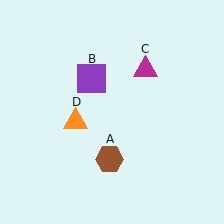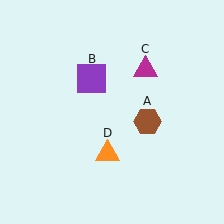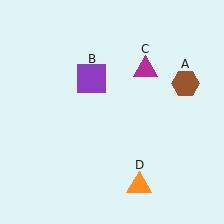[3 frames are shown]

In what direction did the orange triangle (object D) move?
The orange triangle (object D) moved down and to the right.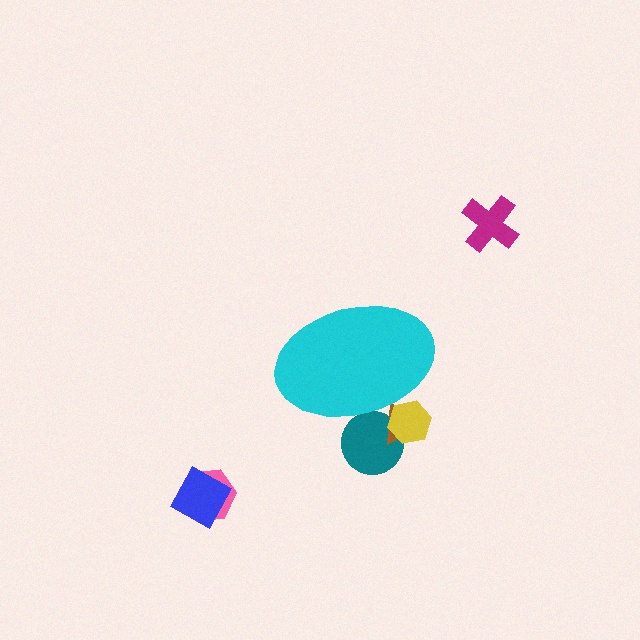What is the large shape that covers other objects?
A cyan ellipse.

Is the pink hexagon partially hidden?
No, the pink hexagon is fully visible.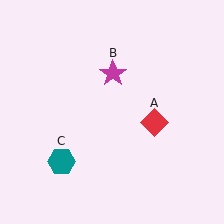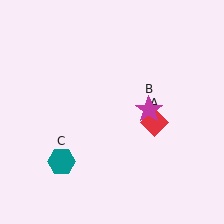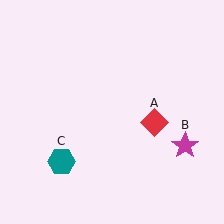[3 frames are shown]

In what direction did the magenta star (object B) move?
The magenta star (object B) moved down and to the right.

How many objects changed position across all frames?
1 object changed position: magenta star (object B).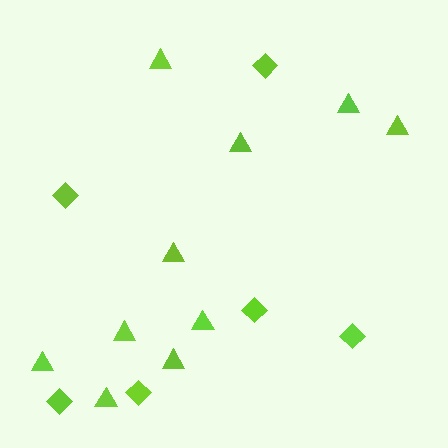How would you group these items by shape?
There are 2 groups: one group of triangles (10) and one group of diamonds (6).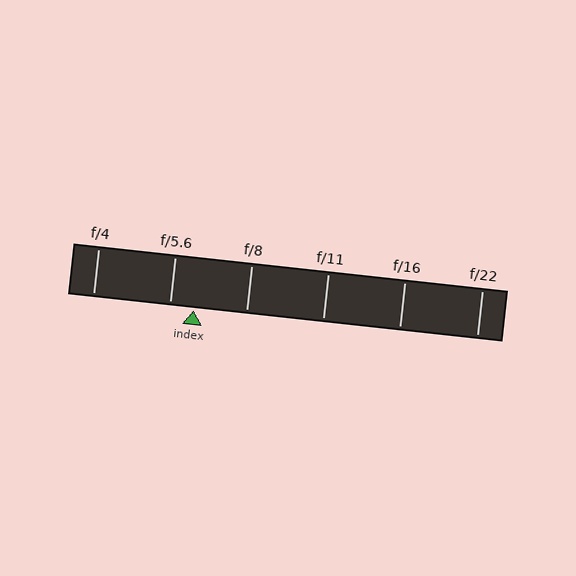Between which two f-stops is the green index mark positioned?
The index mark is between f/5.6 and f/8.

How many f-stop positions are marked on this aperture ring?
There are 6 f-stop positions marked.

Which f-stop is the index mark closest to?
The index mark is closest to f/5.6.